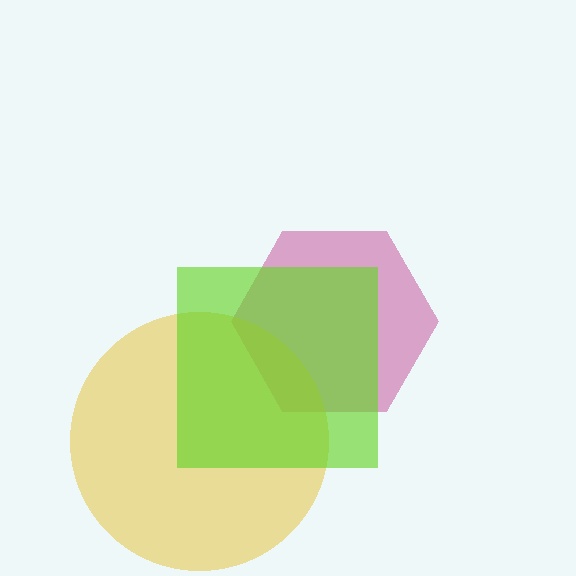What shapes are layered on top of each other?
The layered shapes are: a magenta hexagon, a yellow circle, a lime square.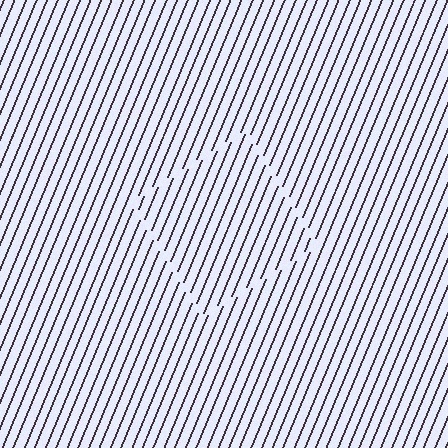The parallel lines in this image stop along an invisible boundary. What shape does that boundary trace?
An illusory square. The interior of the shape contains the same grating, shifted by half a period — the contour is defined by the phase discontinuity where line-ends from the inner and outer gratings abut.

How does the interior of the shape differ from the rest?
The interior of the shape contains the same grating, shifted by half a period — the contour is defined by the phase discontinuity where line-ends from the inner and outer gratings abut.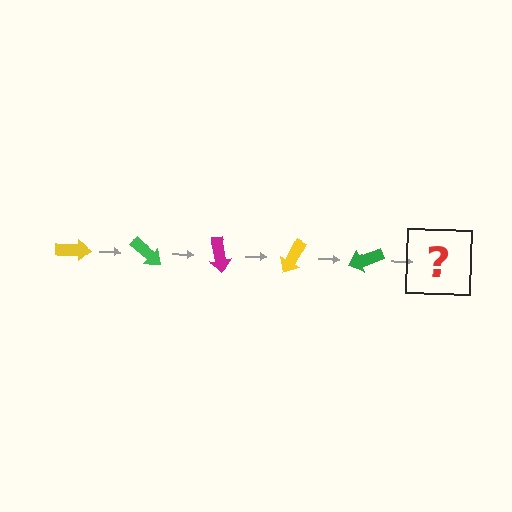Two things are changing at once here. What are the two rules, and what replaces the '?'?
The two rules are that it rotates 40 degrees each step and the color cycles through yellow, green, and magenta. The '?' should be a magenta arrow, rotated 200 degrees from the start.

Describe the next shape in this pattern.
It should be a magenta arrow, rotated 200 degrees from the start.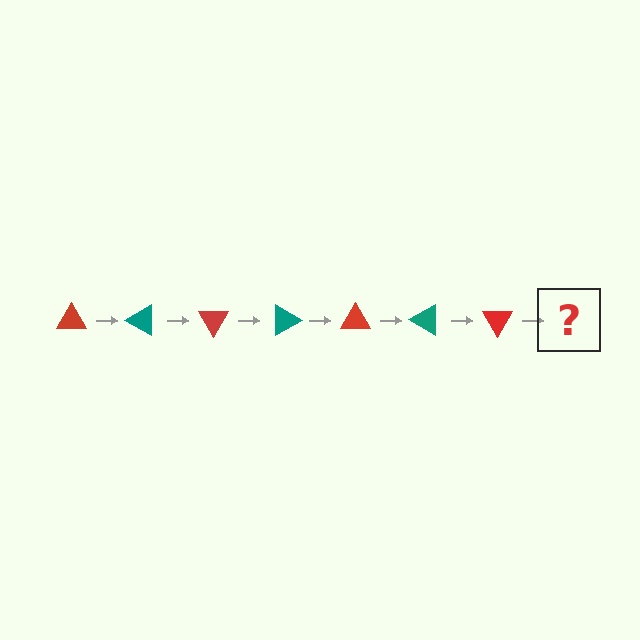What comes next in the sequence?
The next element should be a teal triangle, rotated 210 degrees from the start.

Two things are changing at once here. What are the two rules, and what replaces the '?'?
The two rules are that it rotates 30 degrees each step and the color cycles through red and teal. The '?' should be a teal triangle, rotated 210 degrees from the start.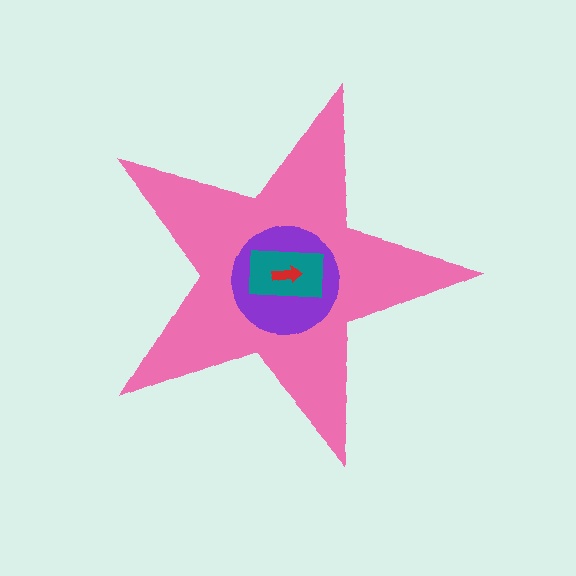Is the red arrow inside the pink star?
Yes.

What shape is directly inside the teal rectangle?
The red arrow.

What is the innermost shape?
The red arrow.